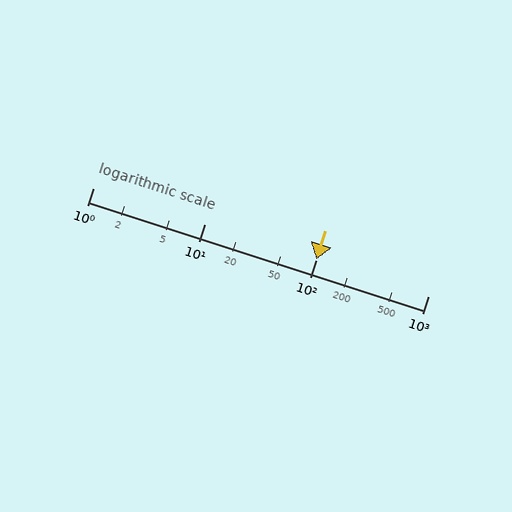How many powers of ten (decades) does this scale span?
The scale spans 3 decades, from 1 to 1000.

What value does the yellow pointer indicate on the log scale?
The pointer indicates approximately 100.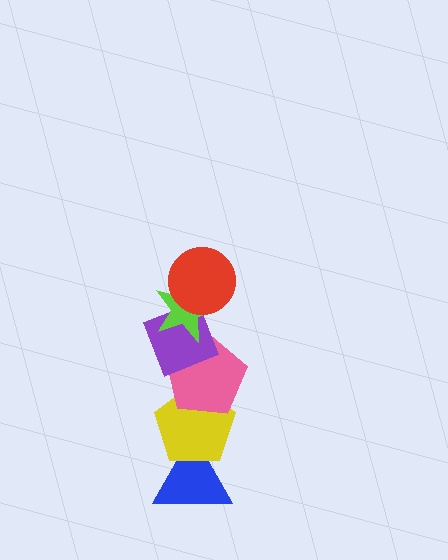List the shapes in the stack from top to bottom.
From top to bottom: the red circle, the lime star, the purple diamond, the pink pentagon, the yellow pentagon, the blue triangle.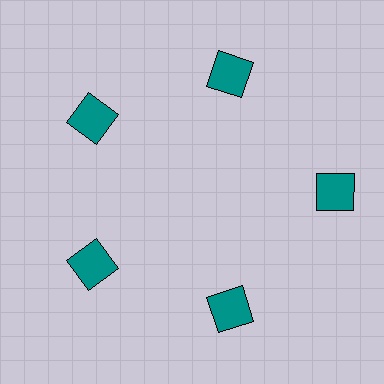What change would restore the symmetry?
The symmetry would be restored by moving it inward, back onto the ring so that all 5 squares sit at equal angles and equal distance from the center.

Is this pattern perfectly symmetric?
No. The 5 teal squares are arranged in a ring, but one element near the 3 o'clock position is pushed outward from the center, breaking the 5-fold rotational symmetry.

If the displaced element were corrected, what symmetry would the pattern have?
It would have 5-fold rotational symmetry — the pattern would map onto itself every 72 degrees.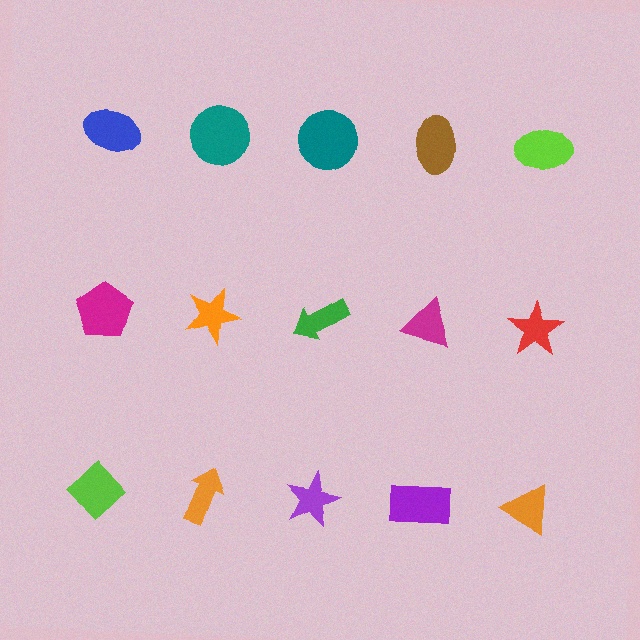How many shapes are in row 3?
5 shapes.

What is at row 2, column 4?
A magenta triangle.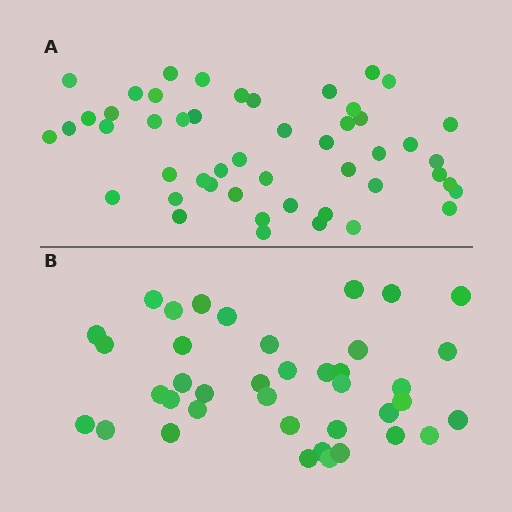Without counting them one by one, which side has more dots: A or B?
Region A (the top region) has more dots.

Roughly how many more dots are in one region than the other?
Region A has roughly 10 or so more dots than region B.